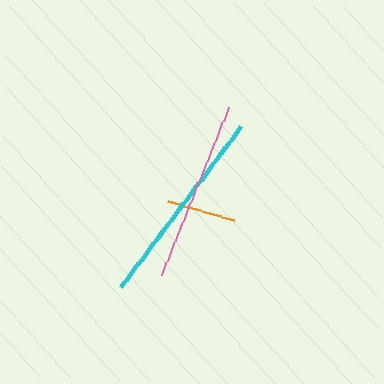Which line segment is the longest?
The cyan line is the longest at approximately 200 pixels.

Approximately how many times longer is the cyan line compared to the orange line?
The cyan line is approximately 2.9 times the length of the orange line.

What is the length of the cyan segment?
The cyan segment is approximately 200 pixels long.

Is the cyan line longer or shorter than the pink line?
The cyan line is longer than the pink line.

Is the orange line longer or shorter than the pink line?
The pink line is longer than the orange line.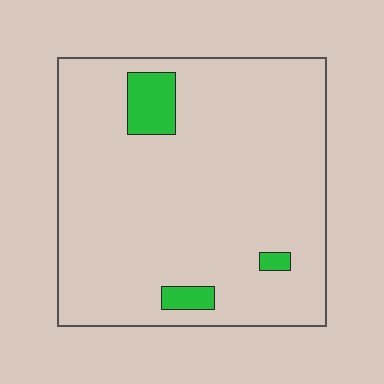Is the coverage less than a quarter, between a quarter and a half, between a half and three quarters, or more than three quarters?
Less than a quarter.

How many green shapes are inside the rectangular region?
3.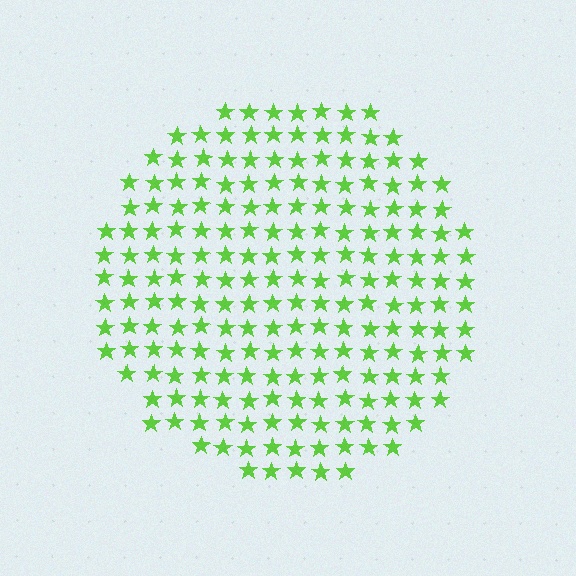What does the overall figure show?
The overall figure shows a circle.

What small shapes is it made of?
It is made of small stars.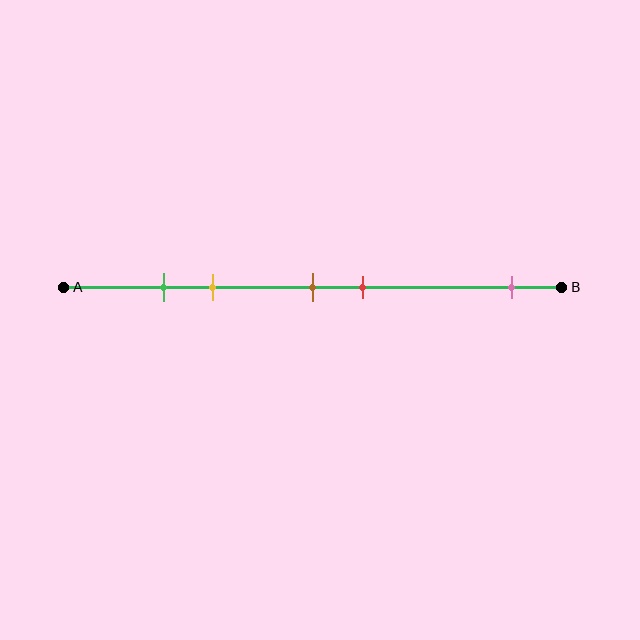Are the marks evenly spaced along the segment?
No, the marks are not evenly spaced.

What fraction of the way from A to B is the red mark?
The red mark is approximately 60% (0.6) of the way from A to B.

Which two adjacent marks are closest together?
The green and yellow marks are the closest adjacent pair.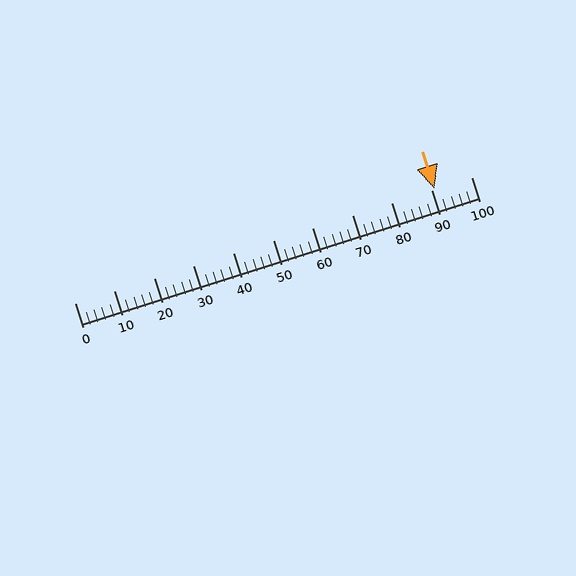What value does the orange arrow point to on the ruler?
The orange arrow points to approximately 91.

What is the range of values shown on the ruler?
The ruler shows values from 0 to 100.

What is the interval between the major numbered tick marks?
The major tick marks are spaced 10 units apart.